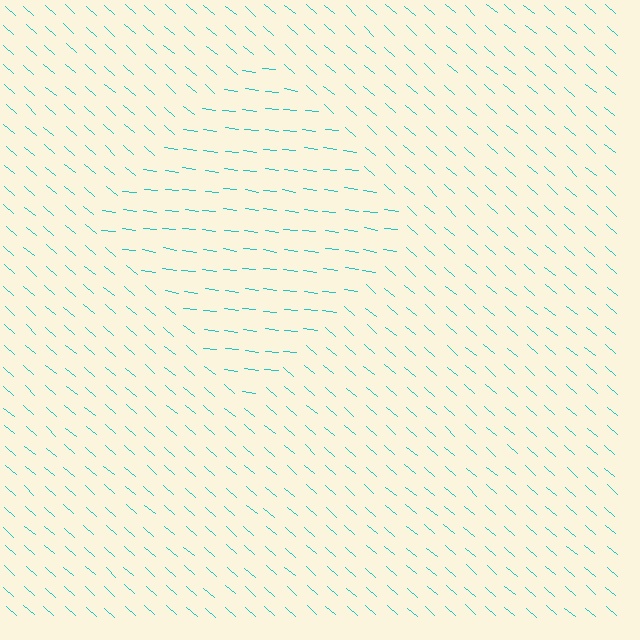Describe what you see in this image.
The image is filled with small cyan line segments. A diamond region in the image has lines oriented differently from the surrounding lines, creating a visible texture boundary.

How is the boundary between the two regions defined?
The boundary is defined purely by a change in line orientation (approximately 34 degrees difference). All lines are the same color and thickness.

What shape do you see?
I see a diamond.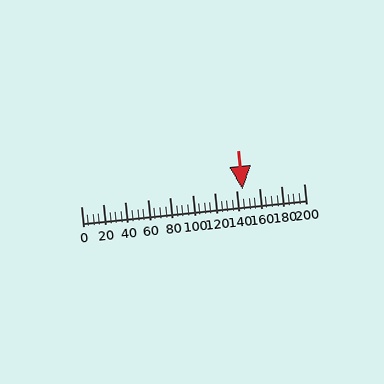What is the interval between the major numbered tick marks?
The major tick marks are spaced 20 units apart.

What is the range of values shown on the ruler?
The ruler shows values from 0 to 200.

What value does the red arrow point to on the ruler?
The red arrow points to approximately 146.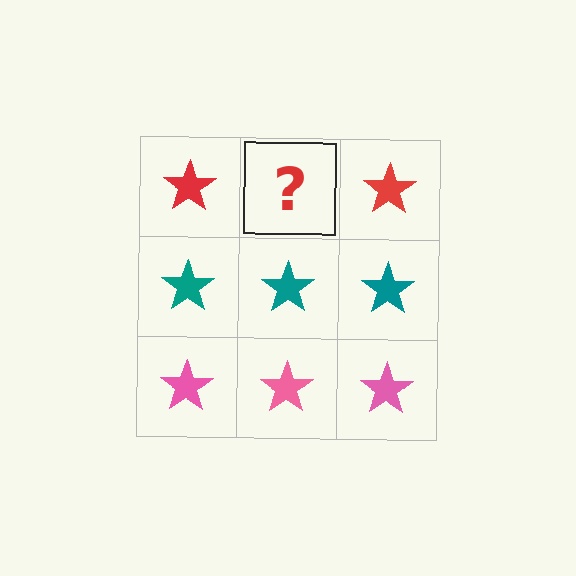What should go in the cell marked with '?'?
The missing cell should contain a red star.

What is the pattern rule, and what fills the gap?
The rule is that each row has a consistent color. The gap should be filled with a red star.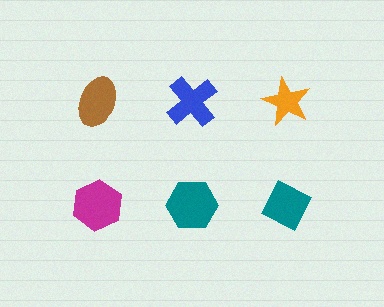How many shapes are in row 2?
3 shapes.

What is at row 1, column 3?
An orange star.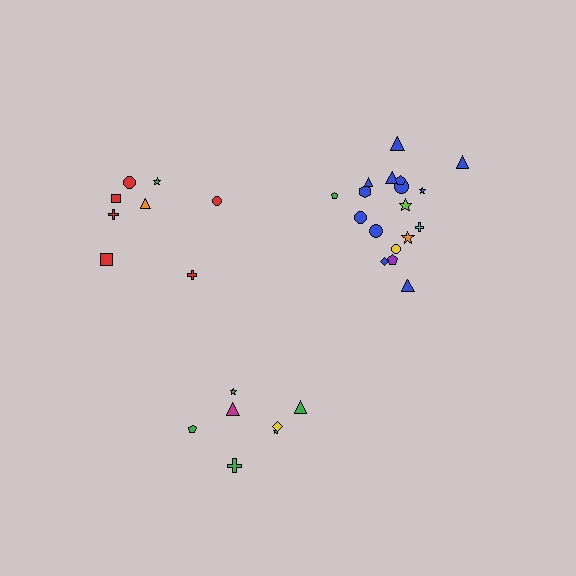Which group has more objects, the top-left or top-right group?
The top-right group.